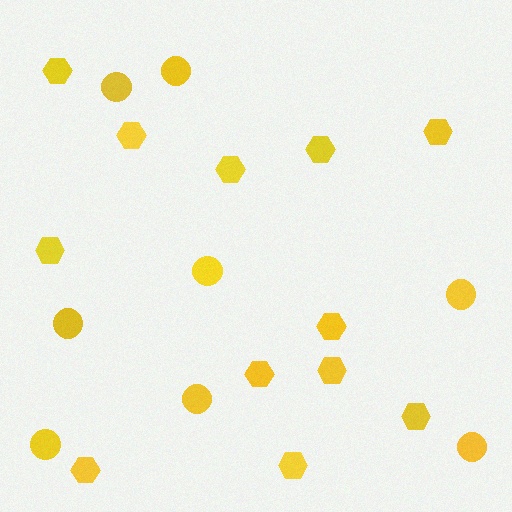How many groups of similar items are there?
There are 2 groups: one group of hexagons (12) and one group of circles (8).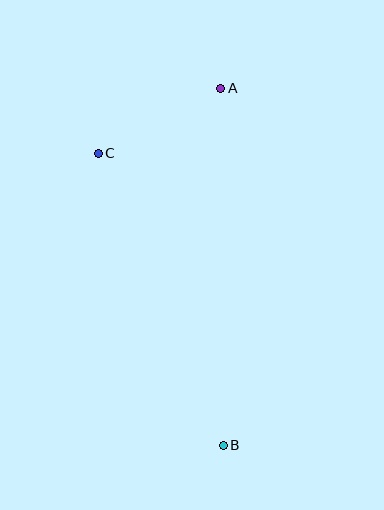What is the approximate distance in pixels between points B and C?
The distance between B and C is approximately 318 pixels.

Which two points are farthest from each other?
Points A and B are farthest from each other.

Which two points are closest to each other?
Points A and C are closest to each other.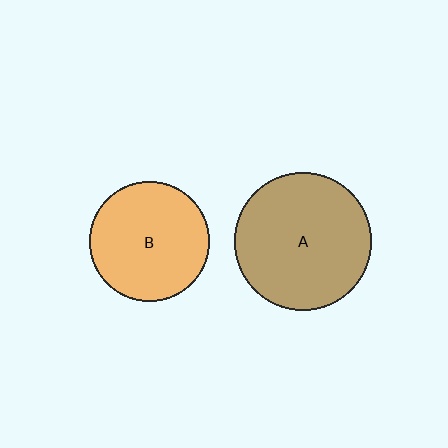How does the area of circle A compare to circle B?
Approximately 1.3 times.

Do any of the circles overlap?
No, none of the circles overlap.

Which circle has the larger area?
Circle A (brown).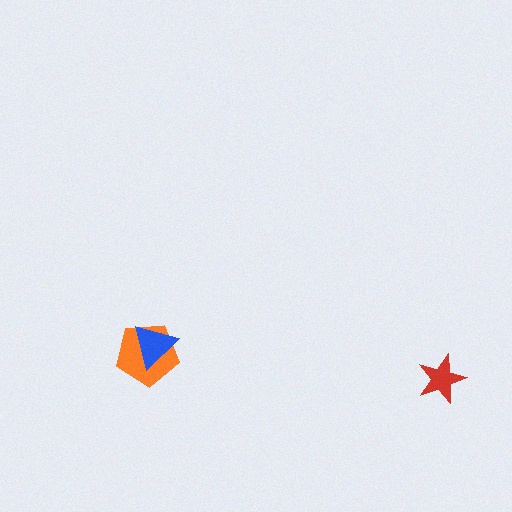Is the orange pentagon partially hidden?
Yes, it is partially covered by another shape.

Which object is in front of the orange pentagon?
The blue triangle is in front of the orange pentagon.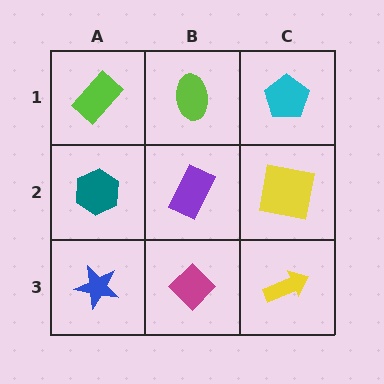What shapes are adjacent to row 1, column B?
A purple rectangle (row 2, column B), a lime rectangle (row 1, column A), a cyan pentagon (row 1, column C).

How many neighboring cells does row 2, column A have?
3.